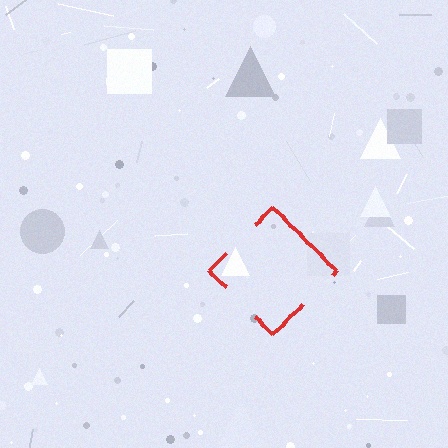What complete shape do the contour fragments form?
The contour fragments form a diamond.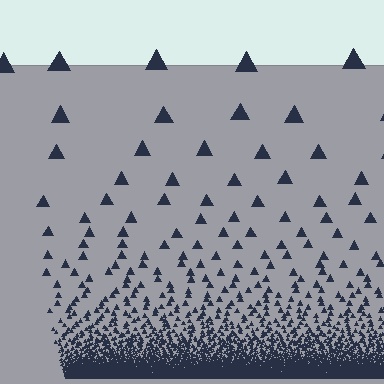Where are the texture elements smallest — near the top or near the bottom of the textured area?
Near the bottom.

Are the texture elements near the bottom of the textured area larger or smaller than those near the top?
Smaller. The gradient is inverted — elements near the bottom are smaller and denser.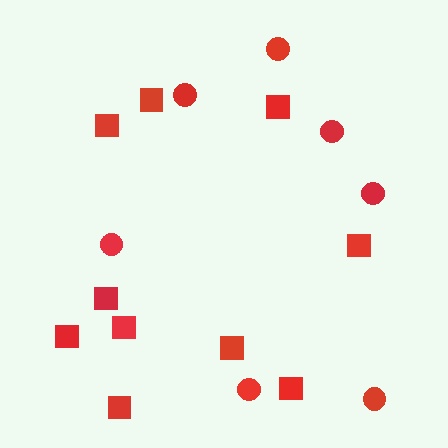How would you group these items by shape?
There are 2 groups: one group of circles (7) and one group of squares (10).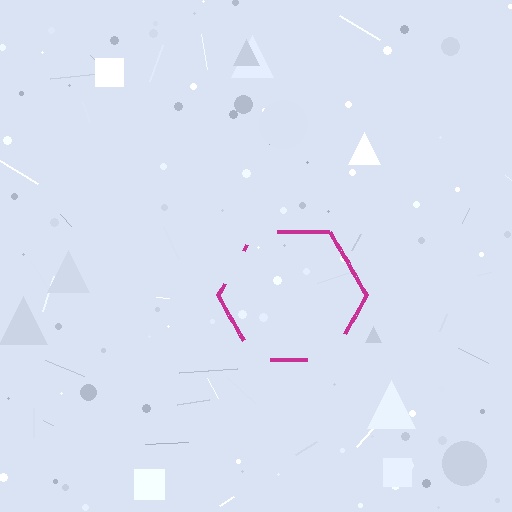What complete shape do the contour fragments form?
The contour fragments form a hexagon.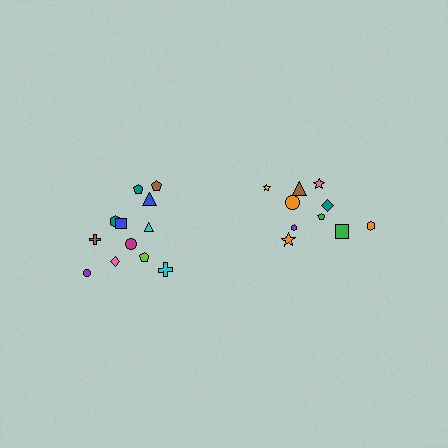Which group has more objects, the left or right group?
The left group.